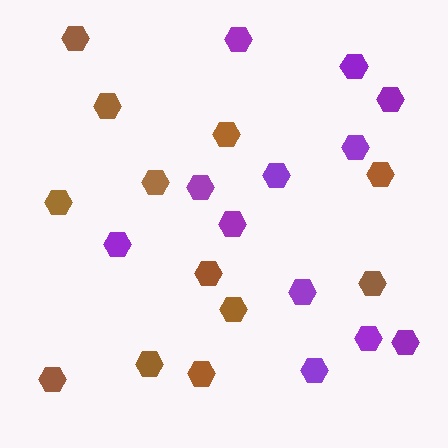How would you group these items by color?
There are 2 groups: one group of purple hexagons (12) and one group of brown hexagons (12).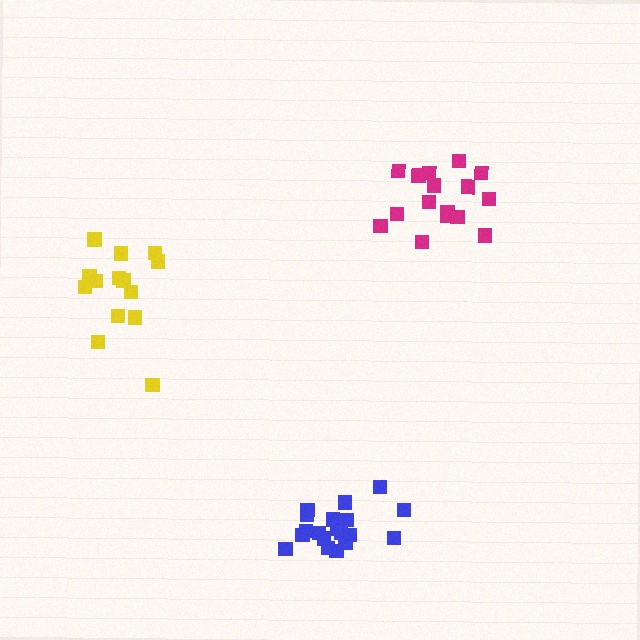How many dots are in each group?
Group 1: 19 dots, Group 2: 14 dots, Group 3: 16 dots (49 total).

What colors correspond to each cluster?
The clusters are colored: blue, yellow, magenta.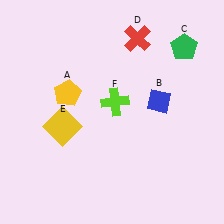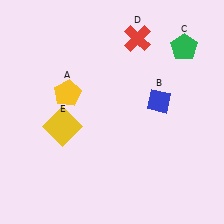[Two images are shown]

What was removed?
The lime cross (F) was removed in Image 2.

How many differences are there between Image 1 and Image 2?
There is 1 difference between the two images.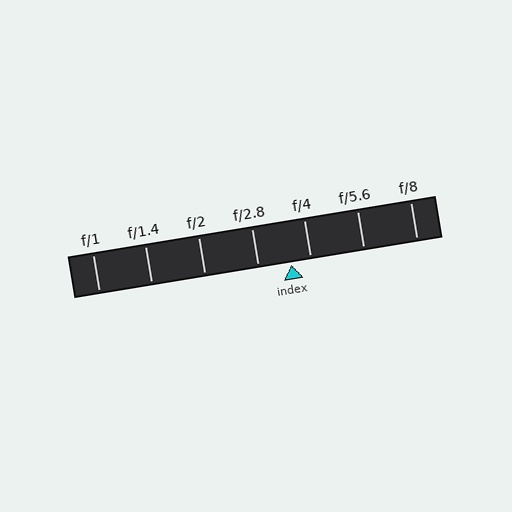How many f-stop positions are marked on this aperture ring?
There are 7 f-stop positions marked.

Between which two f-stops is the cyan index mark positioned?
The index mark is between f/2.8 and f/4.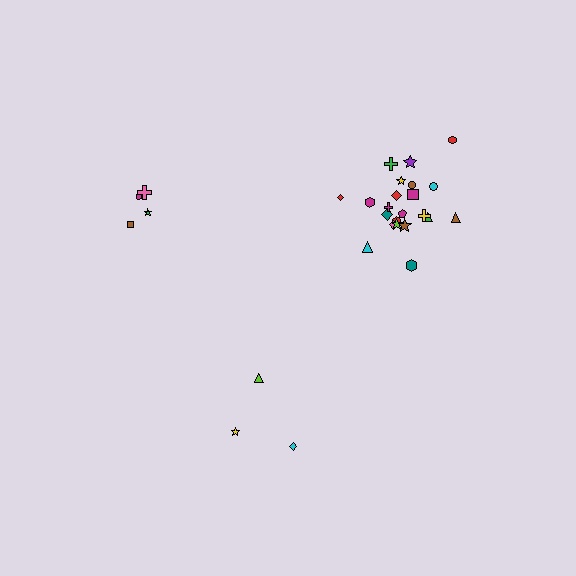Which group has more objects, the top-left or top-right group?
The top-right group.